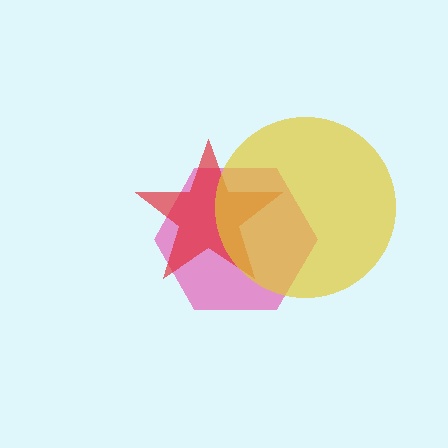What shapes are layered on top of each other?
The layered shapes are: a pink hexagon, a red star, a yellow circle.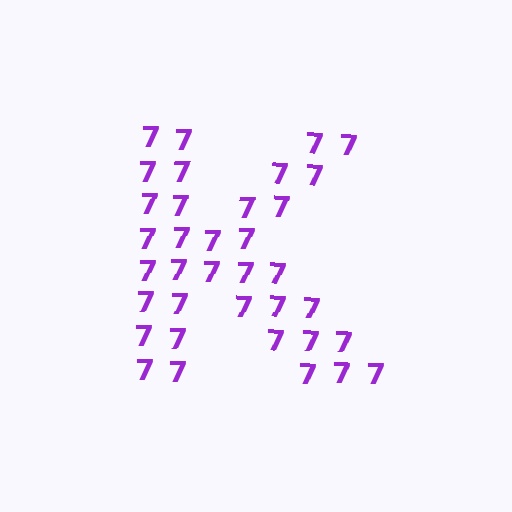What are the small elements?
The small elements are digit 7's.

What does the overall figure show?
The overall figure shows the letter K.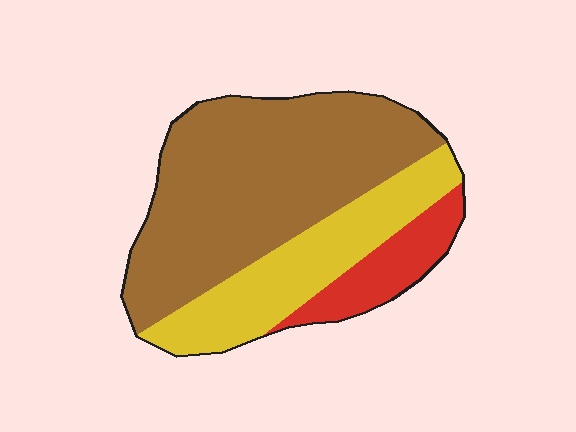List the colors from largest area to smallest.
From largest to smallest: brown, yellow, red.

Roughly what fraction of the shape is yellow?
Yellow takes up about one quarter (1/4) of the shape.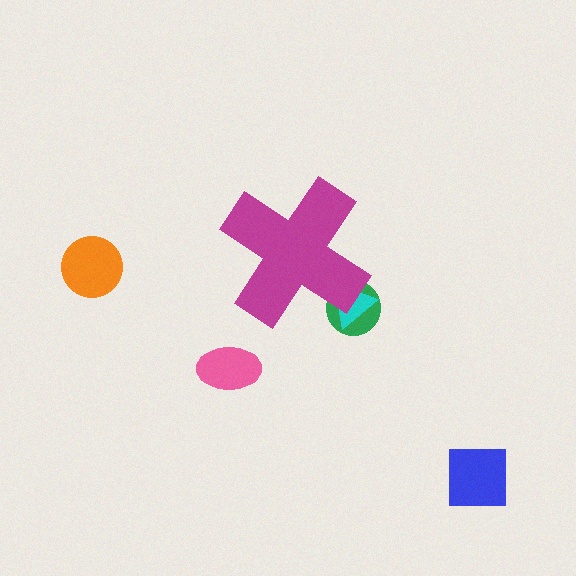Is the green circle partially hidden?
Yes, the green circle is partially hidden behind the magenta cross.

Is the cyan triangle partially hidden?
Yes, the cyan triangle is partially hidden behind the magenta cross.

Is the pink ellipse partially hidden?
No, the pink ellipse is fully visible.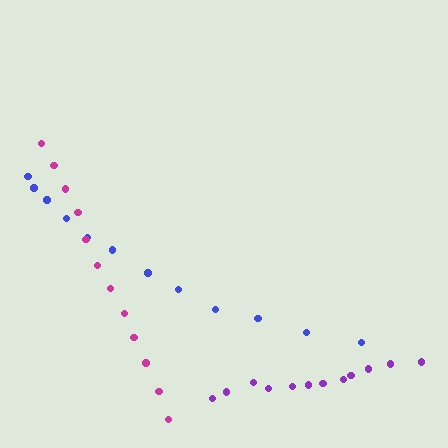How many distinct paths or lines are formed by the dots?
There are 3 distinct paths.